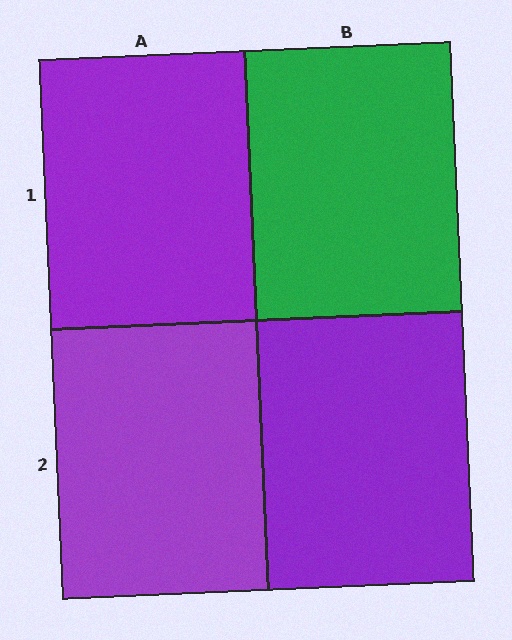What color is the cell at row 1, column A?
Purple.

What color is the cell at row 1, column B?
Green.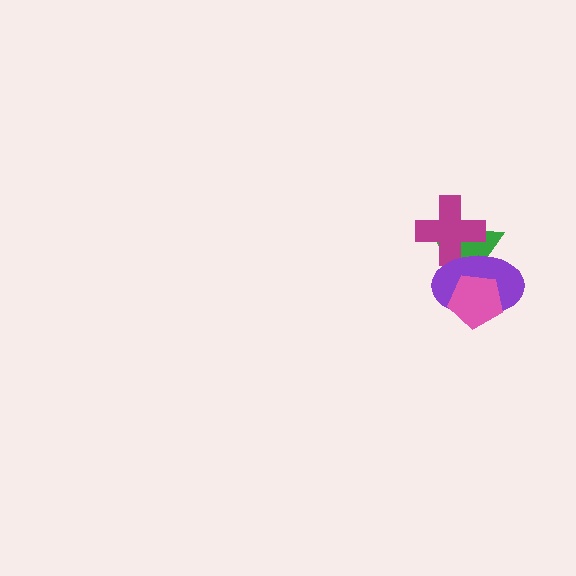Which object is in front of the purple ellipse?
The pink pentagon is in front of the purple ellipse.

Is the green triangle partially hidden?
Yes, it is partially covered by another shape.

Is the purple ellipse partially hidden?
Yes, it is partially covered by another shape.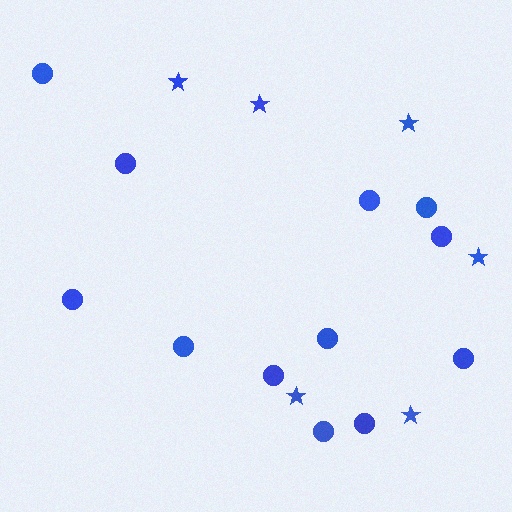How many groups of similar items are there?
There are 2 groups: one group of circles (12) and one group of stars (6).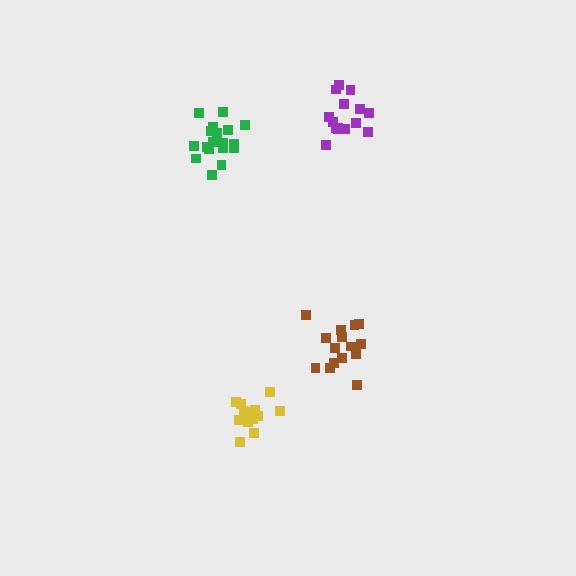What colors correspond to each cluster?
The clusters are colored: yellow, purple, brown, green.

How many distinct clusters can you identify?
There are 4 distinct clusters.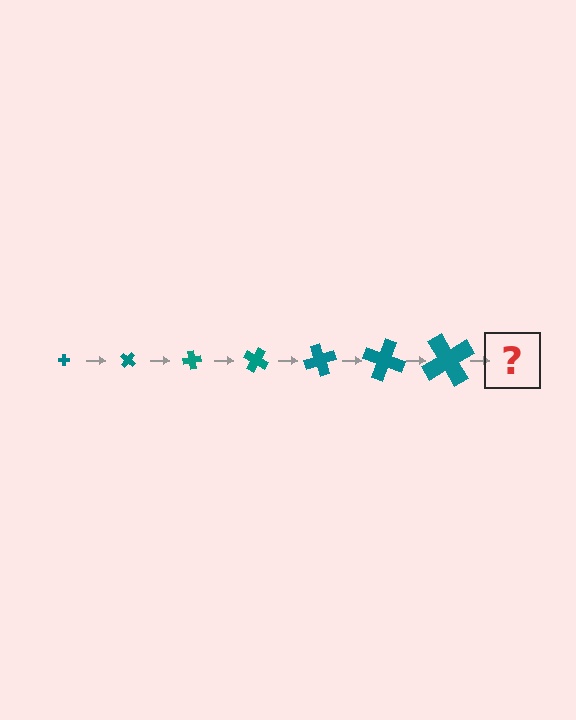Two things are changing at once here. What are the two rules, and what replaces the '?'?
The two rules are that the cross grows larger each step and it rotates 40 degrees each step. The '?' should be a cross, larger than the previous one and rotated 280 degrees from the start.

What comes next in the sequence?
The next element should be a cross, larger than the previous one and rotated 280 degrees from the start.